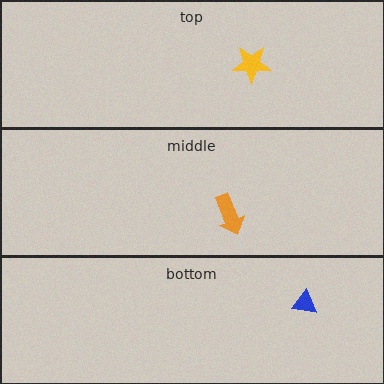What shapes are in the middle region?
The orange arrow.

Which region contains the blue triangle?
The bottom region.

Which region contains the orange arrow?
The middle region.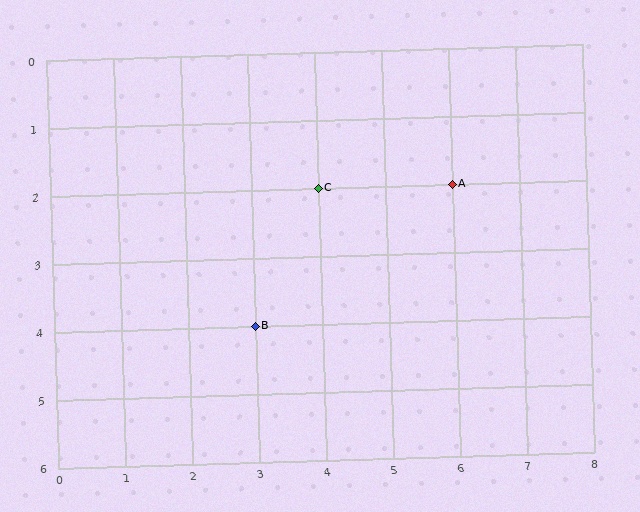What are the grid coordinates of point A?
Point A is at grid coordinates (6, 2).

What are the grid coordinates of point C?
Point C is at grid coordinates (4, 2).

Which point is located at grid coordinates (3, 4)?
Point B is at (3, 4).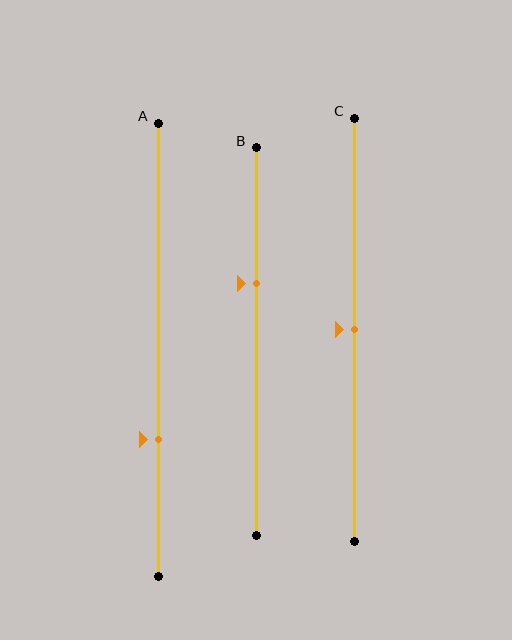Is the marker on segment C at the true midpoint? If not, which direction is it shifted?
Yes, the marker on segment C is at the true midpoint.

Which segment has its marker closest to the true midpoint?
Segment C has its marker closest to the true midpoint.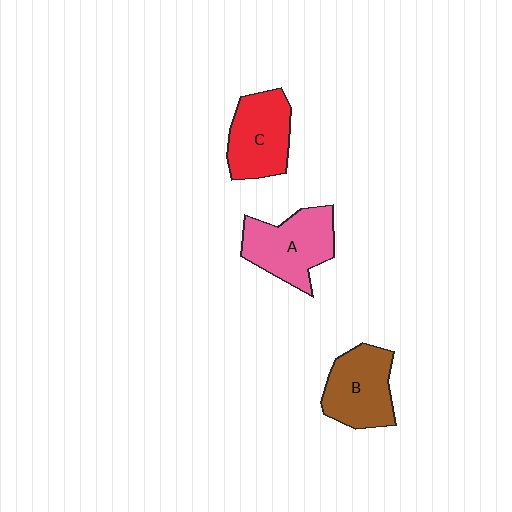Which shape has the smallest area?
Shape C (red).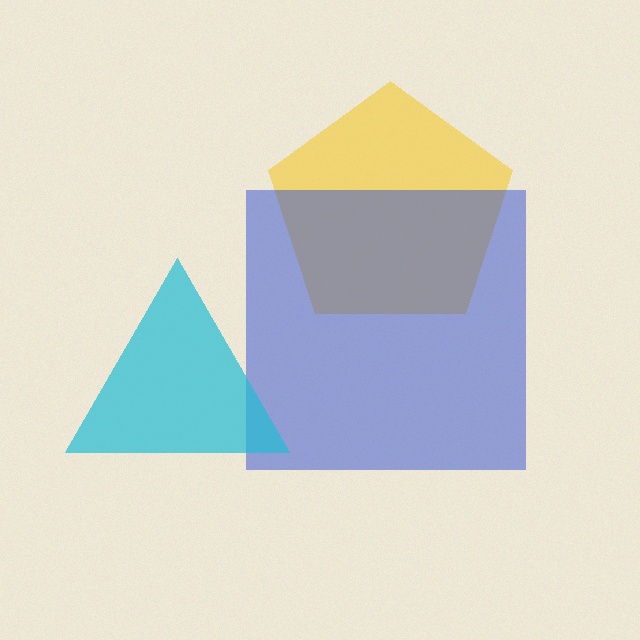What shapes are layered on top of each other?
The layered shapes are: a yellow pentagon, a blue square, a cyan triangle.